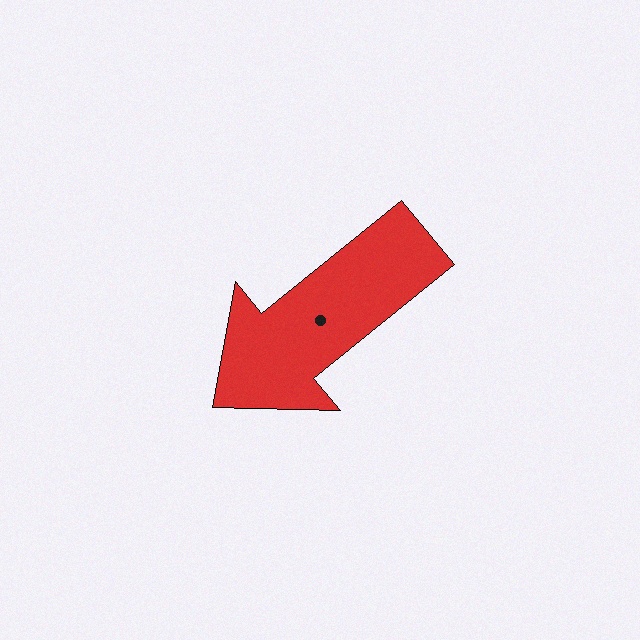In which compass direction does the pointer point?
Southwest.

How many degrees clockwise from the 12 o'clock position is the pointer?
Approximately 231 degrees.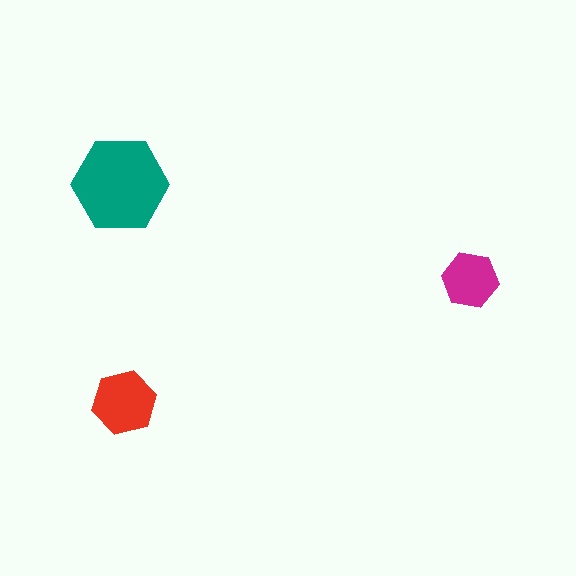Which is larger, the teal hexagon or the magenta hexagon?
The teal one.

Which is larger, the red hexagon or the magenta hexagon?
The red one.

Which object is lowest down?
The red hexagon is bottommost.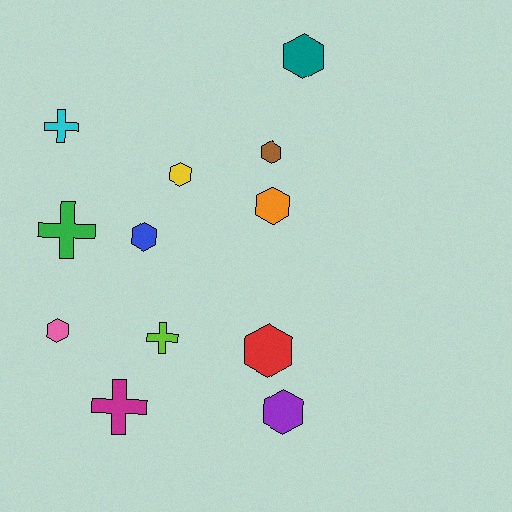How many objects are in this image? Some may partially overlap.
There are 12 objects.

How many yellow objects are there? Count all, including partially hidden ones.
There is 1 yellow object.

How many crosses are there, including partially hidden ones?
There are 4 crosses.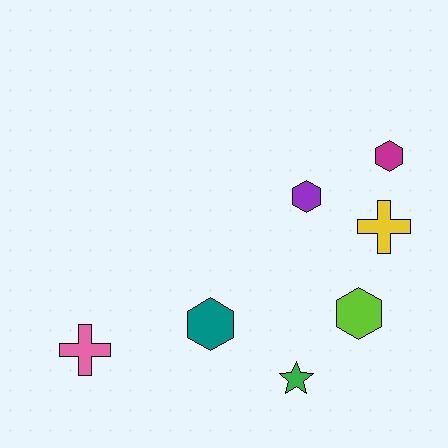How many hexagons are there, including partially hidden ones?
There are 4 hexagons.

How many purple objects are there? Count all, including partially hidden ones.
There is 1 purple object.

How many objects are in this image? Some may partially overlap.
There are 7 objects.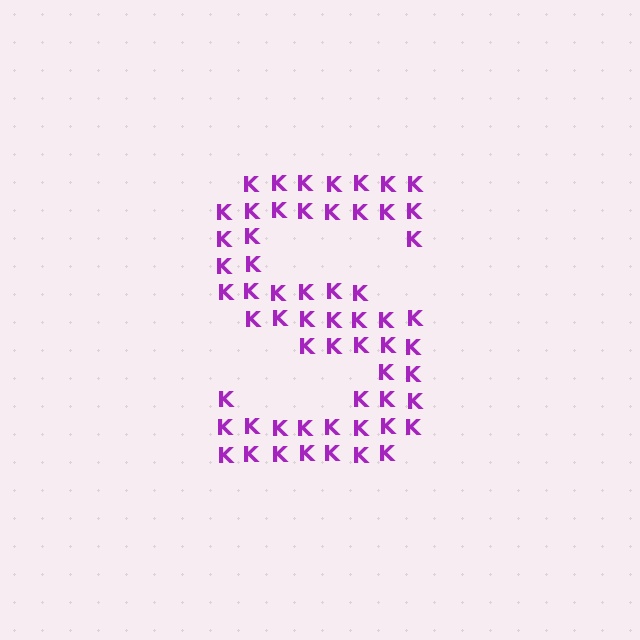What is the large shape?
The large shape is the letter S.